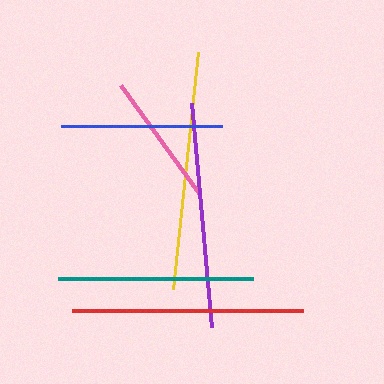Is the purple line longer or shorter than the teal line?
The purple line is longer than the teal line.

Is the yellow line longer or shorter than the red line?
The yellow line is longer than the red line.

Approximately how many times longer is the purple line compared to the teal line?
The purple line is approximately 1.2 times the length of the teal line.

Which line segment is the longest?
The yellow line is the longest at approximately 239 pixels.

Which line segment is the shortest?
The pink line is the shortest at approximately 134 pixels.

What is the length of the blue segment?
The blue segment is approximately 160 pixels long.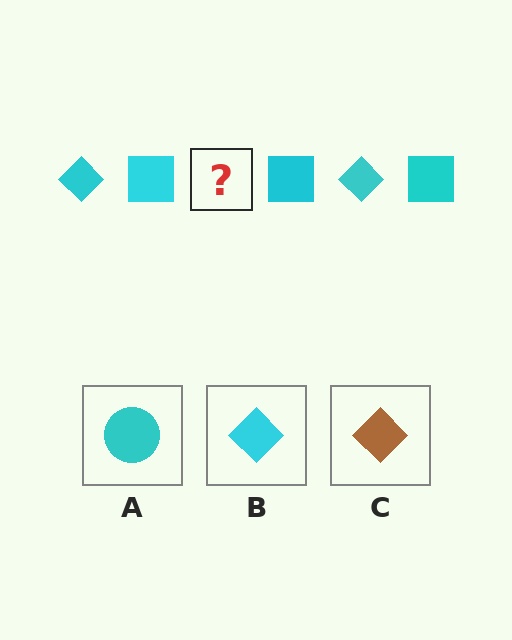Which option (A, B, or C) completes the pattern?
B.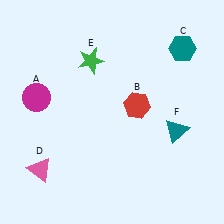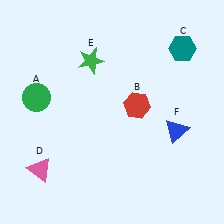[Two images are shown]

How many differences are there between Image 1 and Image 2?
There are 2 differences between the two images.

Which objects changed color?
A changed from magenta to green. F changed from teal to blue.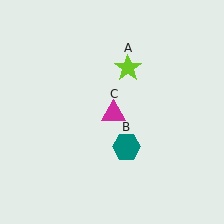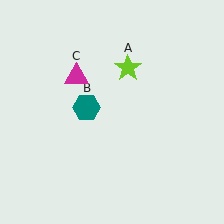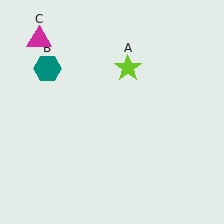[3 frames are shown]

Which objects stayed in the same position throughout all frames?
Lime star (object A) remained stationary.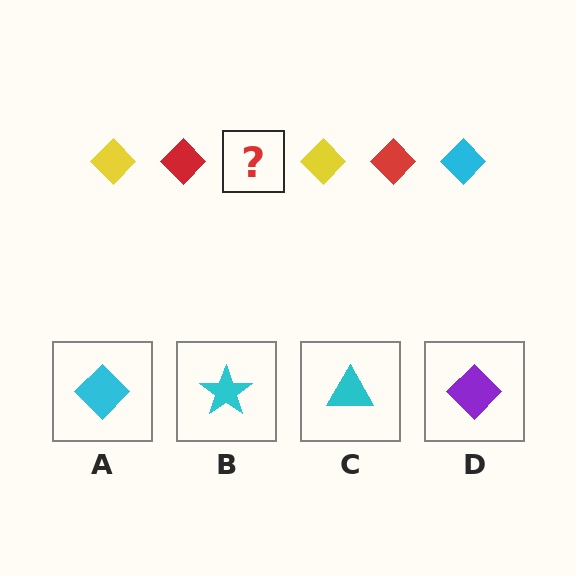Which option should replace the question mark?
Option A.